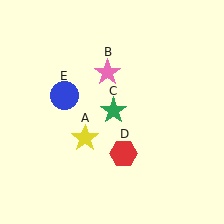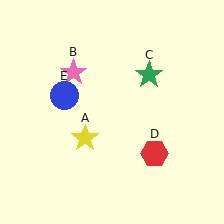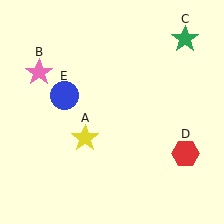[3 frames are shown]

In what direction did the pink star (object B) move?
The pink star (object B) moved left.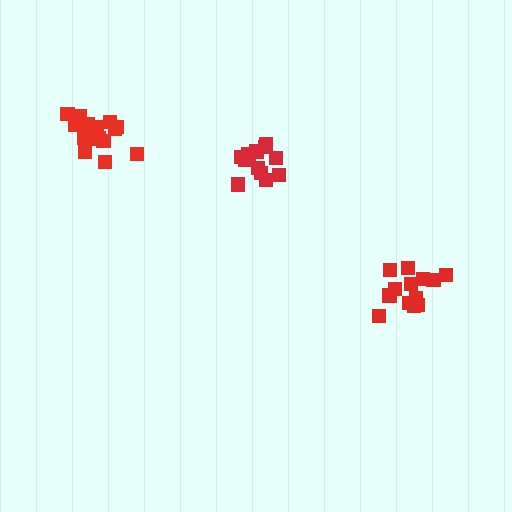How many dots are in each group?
Group 1: 12 dots, Group 2: 13 dots, Group 3: 16 dots (41 total).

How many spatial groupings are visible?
There are 3 spatial groupings.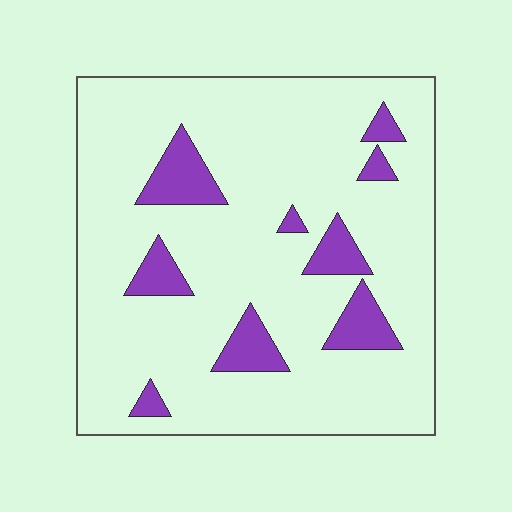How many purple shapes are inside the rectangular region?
9.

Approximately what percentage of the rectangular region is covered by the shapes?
Approximately 15%.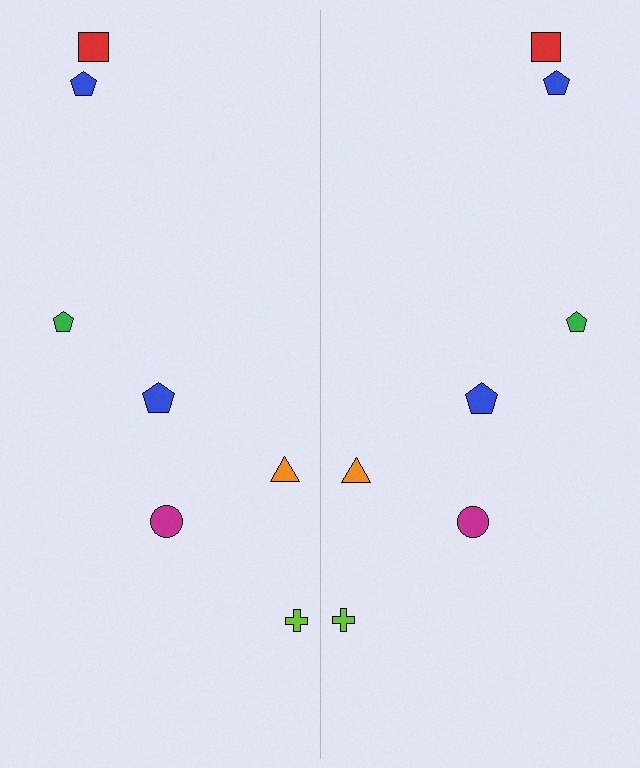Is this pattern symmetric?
Yes, this pattern has bilateral (reflection) symmetry.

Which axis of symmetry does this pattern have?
The pattern has a vertical axis of symmetry running through the center of the image.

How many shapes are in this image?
There are 14 shapes in this image.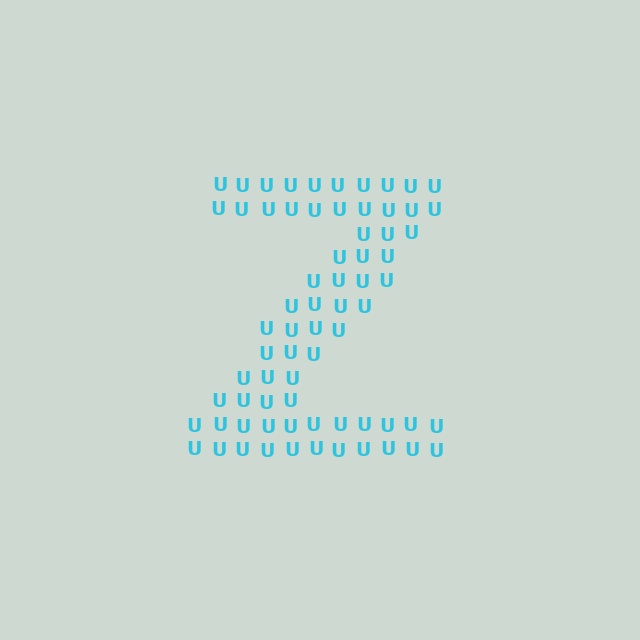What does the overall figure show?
The overall figure shows the letter Z.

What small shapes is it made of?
It is made of small letter U's.